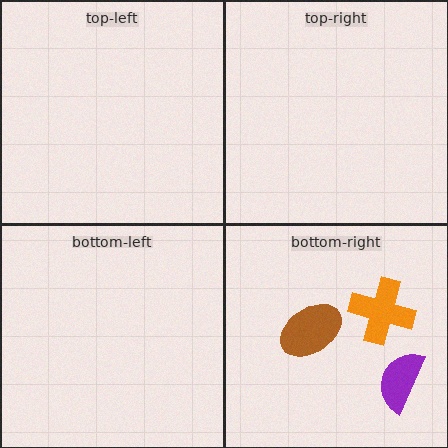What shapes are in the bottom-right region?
The orange cross, the brown ellipse, the purple semicircle.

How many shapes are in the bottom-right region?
3.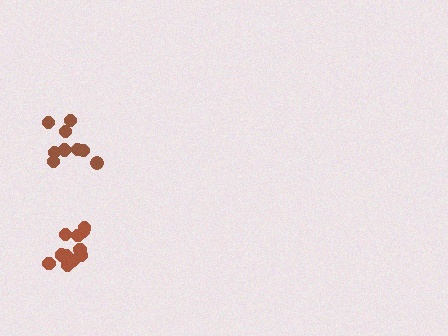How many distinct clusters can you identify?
There are 2 distinct clusters.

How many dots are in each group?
Group 1: 12 dots, Group 2: 9 dots (21 total).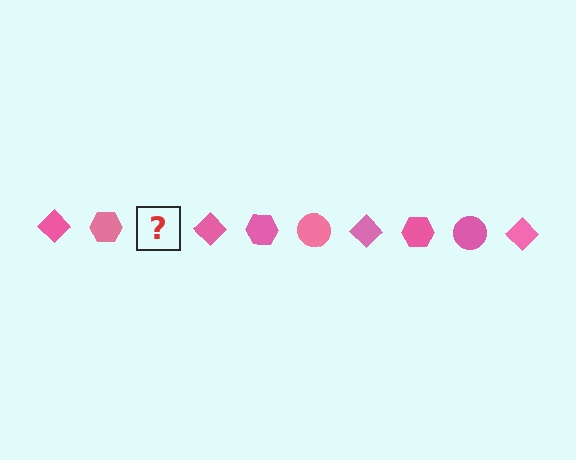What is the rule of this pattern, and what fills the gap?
The rule is that the pattern cycles through diamond, hexagon, circle shapes in pink. The gap should be filled with a pink circle.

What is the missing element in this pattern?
The missing element is a pink circle.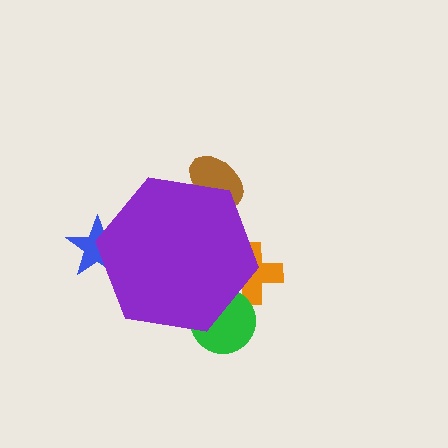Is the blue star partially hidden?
Yes, the blue star is partially hidden behind the purple hexagon.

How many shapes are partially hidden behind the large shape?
4 shapes are partially hidden.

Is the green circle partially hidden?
Yes, the green circle is partially hidden behind the purple hexagon.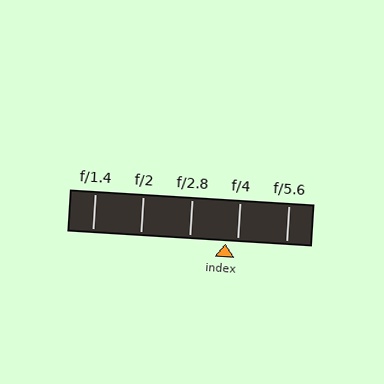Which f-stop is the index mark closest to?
The index mark is closest to f/4.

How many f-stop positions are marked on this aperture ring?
There are 5 f-stop positions marked.